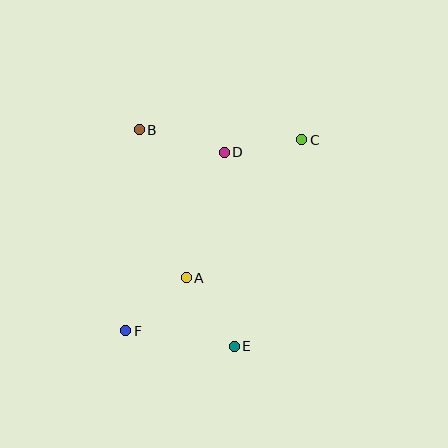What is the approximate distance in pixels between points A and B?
The distance between A and B is approximately 155 pixels.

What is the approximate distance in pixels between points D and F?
The distance between D and F is approximately 204 pixels.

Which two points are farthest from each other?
Points C and F are farthest from each other.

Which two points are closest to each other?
Points C and D are closest to each other.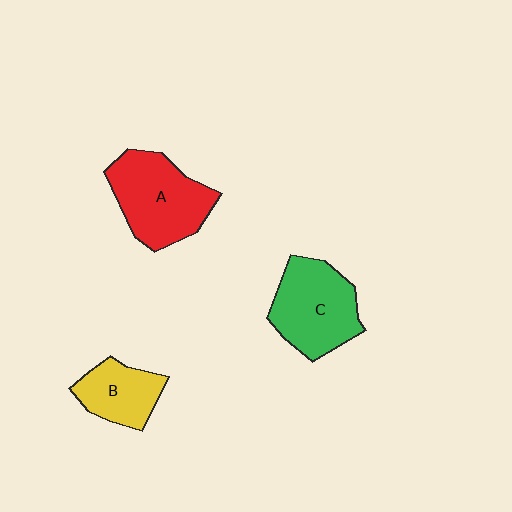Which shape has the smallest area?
Shape B (yellow).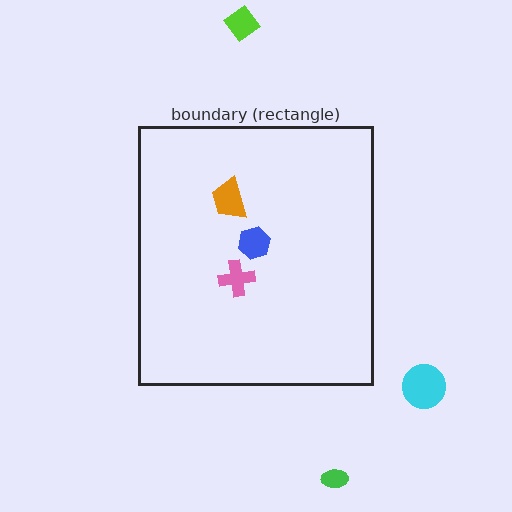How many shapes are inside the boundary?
3 inside, 3 outside.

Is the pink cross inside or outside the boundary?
Inside.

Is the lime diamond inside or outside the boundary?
Outside.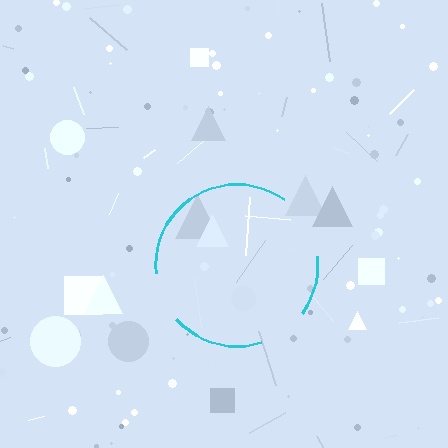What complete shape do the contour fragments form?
The contour fragments form a circle.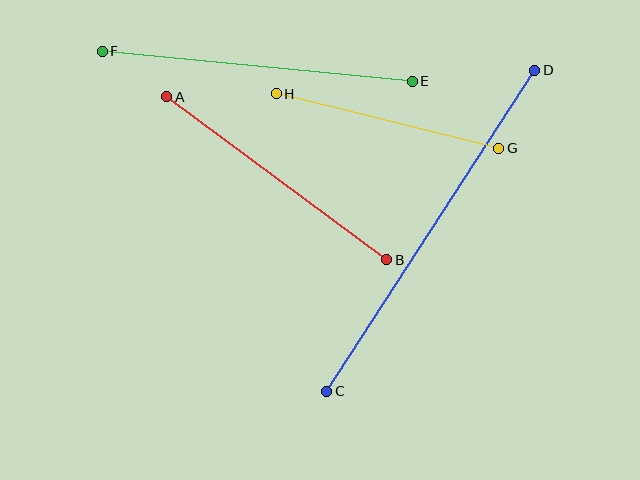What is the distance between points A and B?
The distance is approximately 274 pixels.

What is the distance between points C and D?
The distance is approximately 383 pixels.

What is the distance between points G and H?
The distance is approximately 229 pixels.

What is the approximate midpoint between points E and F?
The midpoint is at approximately (257, 66) pixels.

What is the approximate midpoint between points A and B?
The midpoint is at approximately (277, 178) pixels.